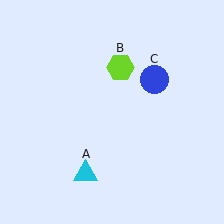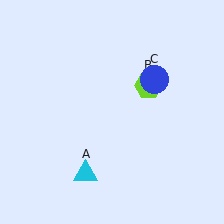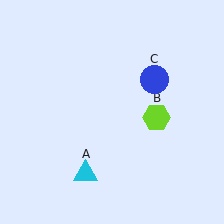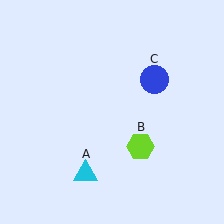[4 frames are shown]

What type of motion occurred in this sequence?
The lime hexagon (object B) rotated clockwise around the center of the scene.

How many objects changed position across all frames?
1 object changed position: lime hexagon (object B).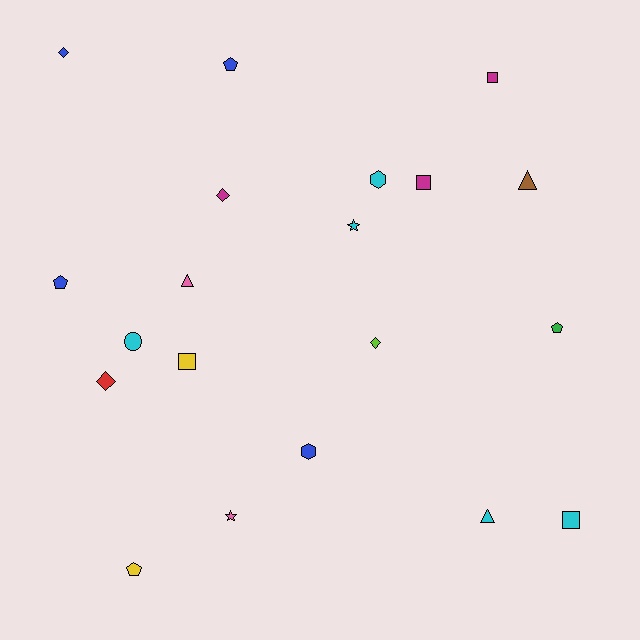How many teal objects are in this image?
There are no teal objects.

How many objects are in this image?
There are 20 objects.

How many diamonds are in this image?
There are 4 diamonds.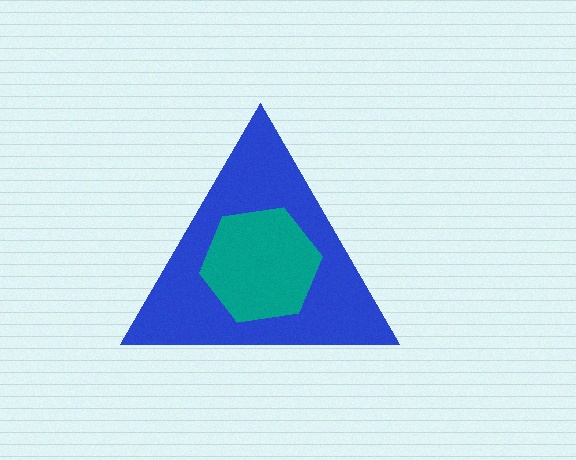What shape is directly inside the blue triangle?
The teal hexagon.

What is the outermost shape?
The blue triangle.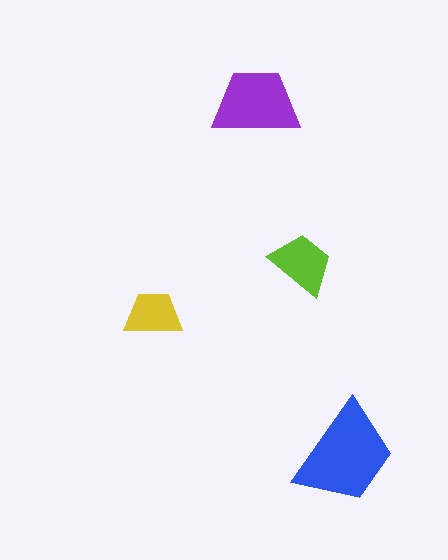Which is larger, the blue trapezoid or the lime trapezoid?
The blue one.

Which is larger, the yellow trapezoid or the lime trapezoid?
The lime one.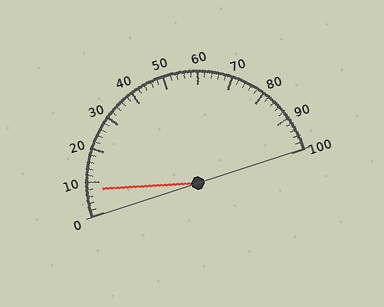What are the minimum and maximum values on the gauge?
The gauge ranges from 0 to 100.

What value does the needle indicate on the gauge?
The needle indicates approximately 8.